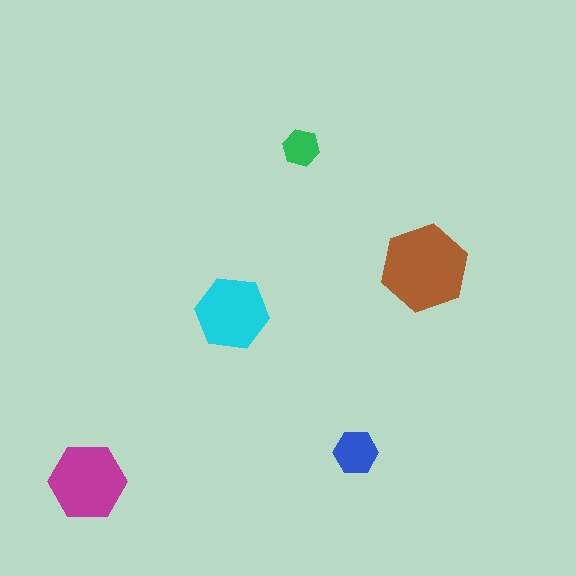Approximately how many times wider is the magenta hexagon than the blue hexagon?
About 1.5 times wider.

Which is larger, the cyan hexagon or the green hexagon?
The cyan one.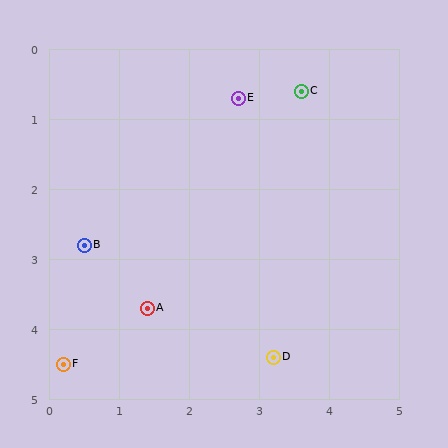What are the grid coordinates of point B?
Point B is at approximately (0.5, 2.8).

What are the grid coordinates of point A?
Point A is at approximately (1.4, 3.7).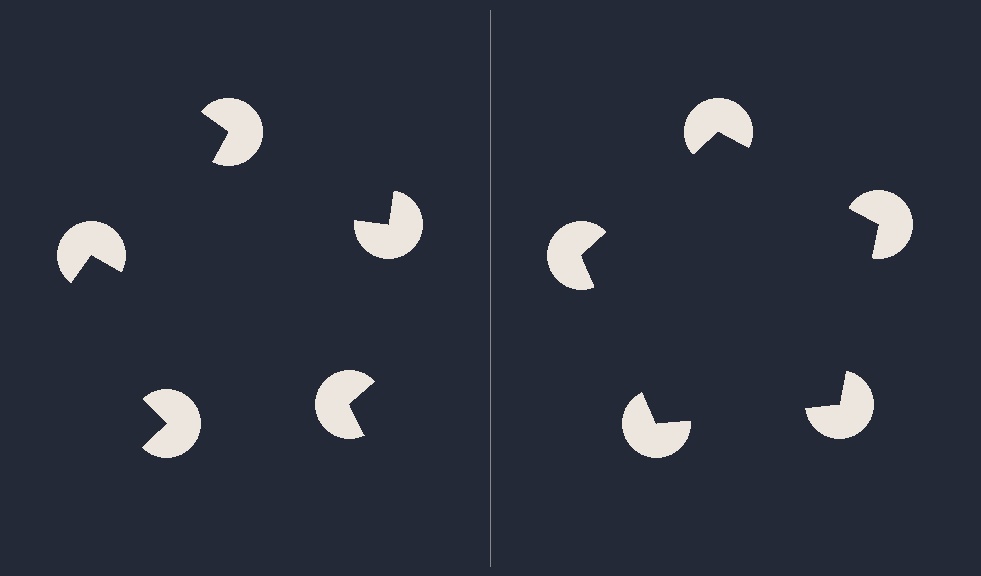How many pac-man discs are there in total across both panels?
10 — 5 on each side.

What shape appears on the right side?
An illusory pentagon.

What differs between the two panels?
The pac-man discs are positioned identically on both sides; only the wedge orientations differ. On the right they align to a pentagon; on the left they are misaligned.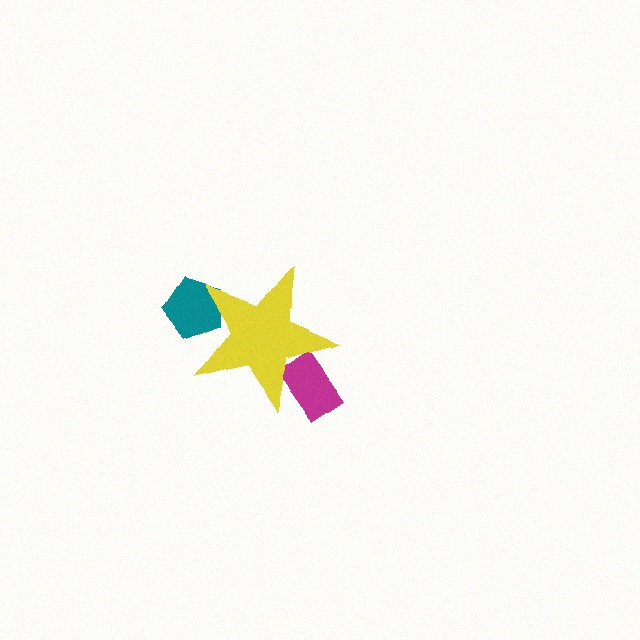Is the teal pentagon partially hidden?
Yes, the teal pentagon is partially hidden behind the yellow star.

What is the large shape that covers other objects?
A yellow star.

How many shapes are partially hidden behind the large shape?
3 shapes are partially hidden.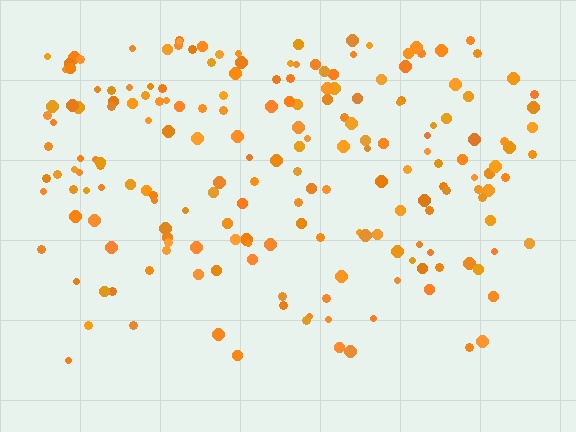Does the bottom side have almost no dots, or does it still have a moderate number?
Still a moderate number, just noticeably fewer than the top.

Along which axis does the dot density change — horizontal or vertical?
Vertical.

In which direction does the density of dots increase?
From bottom to top, with the top side densest.